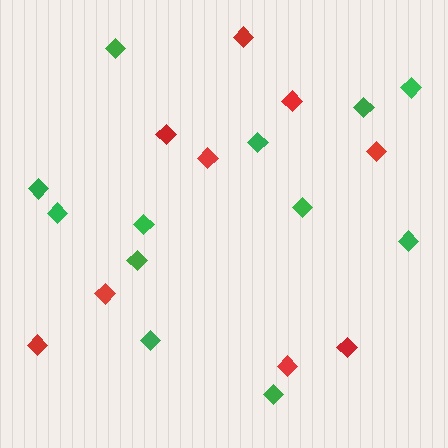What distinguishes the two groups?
There are 2 groups: one group of green diamonds (12) and one group of red diamonds (9).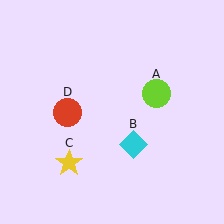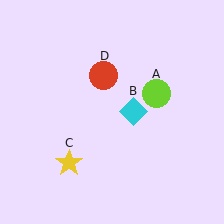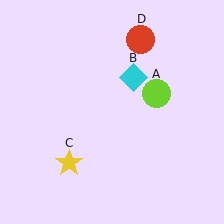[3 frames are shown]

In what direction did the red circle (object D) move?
The red circle (object D) moved up and to the right.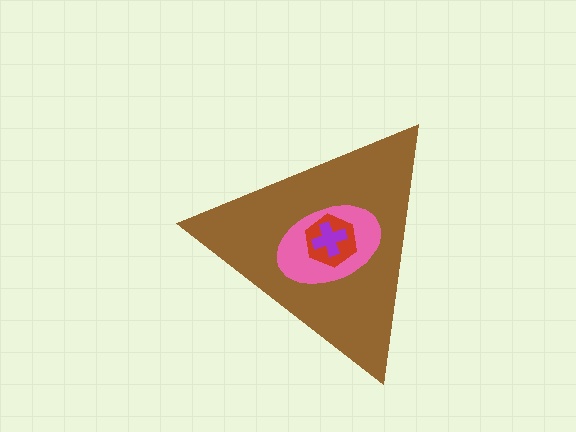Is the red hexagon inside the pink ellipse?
Yes.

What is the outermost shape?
The brown triangle.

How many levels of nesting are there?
4.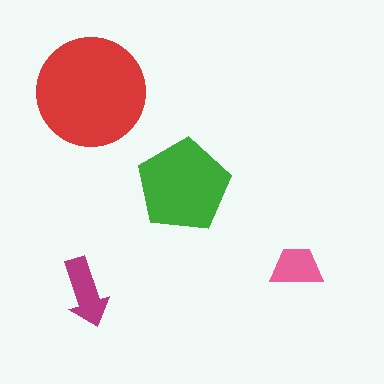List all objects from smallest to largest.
The pink trapezoid, the magenta arrow, the green pentagon, the red circle.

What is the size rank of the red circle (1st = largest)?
1st.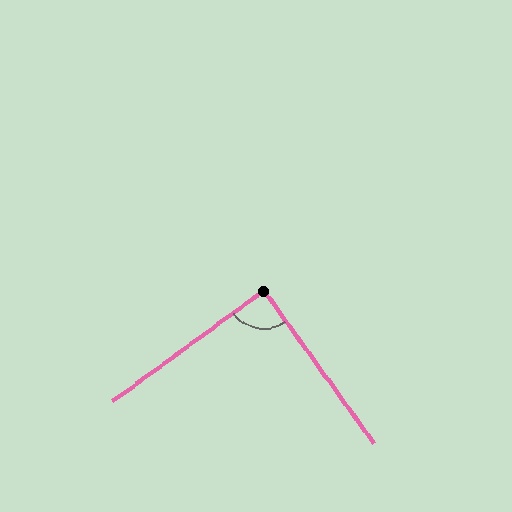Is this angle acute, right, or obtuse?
It is approximately a right angle.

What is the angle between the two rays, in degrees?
Approximately 90 degrees.